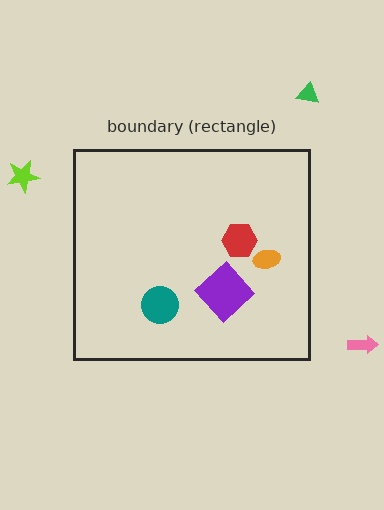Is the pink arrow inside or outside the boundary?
Outside.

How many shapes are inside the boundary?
4 inside, 3 outside.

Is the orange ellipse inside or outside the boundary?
Inside.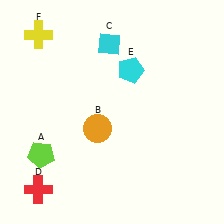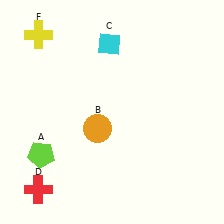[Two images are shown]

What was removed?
The cyan pentagon (E) was removed in Image 2.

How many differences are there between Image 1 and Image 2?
There is 1 difference between the two images.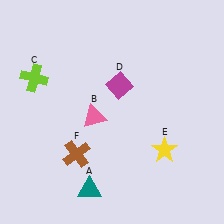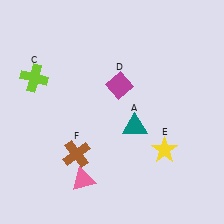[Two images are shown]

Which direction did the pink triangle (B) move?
The pink triangle (B) moved down.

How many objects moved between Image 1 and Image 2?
2 objects moved between the two images.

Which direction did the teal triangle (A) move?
The teal triangle (A) moved up.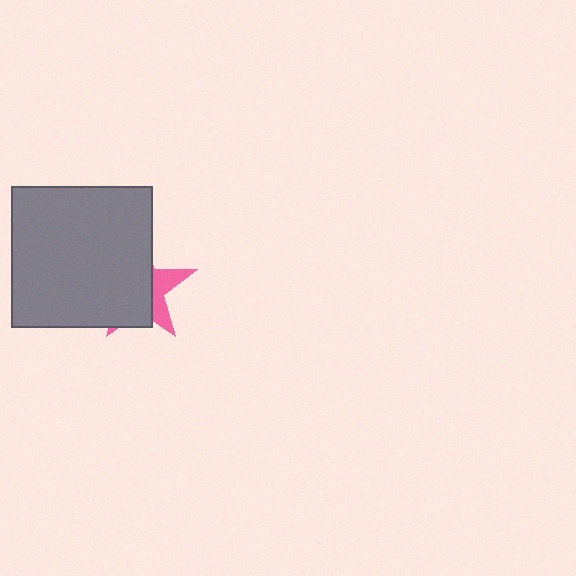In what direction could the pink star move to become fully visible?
The pink star could move right. That would shift it out from behind the gray square entirely.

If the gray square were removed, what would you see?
You would see the complete pink star.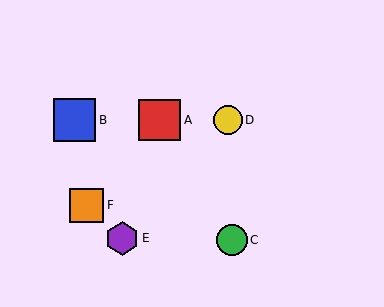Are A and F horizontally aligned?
No, A is at y≈120 and F is at y≈205.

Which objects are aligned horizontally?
Objects A, B, D are aligned horizontally.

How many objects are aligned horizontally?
3 objects (A, B, D) are aligned horizontally.